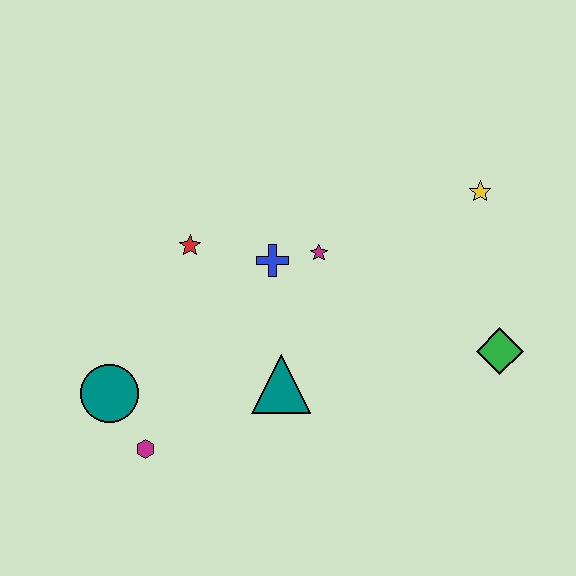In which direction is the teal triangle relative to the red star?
The teal triangle is below the red star.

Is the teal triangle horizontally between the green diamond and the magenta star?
No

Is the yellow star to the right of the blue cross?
Yes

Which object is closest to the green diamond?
The yellow star is closest to the green diamond.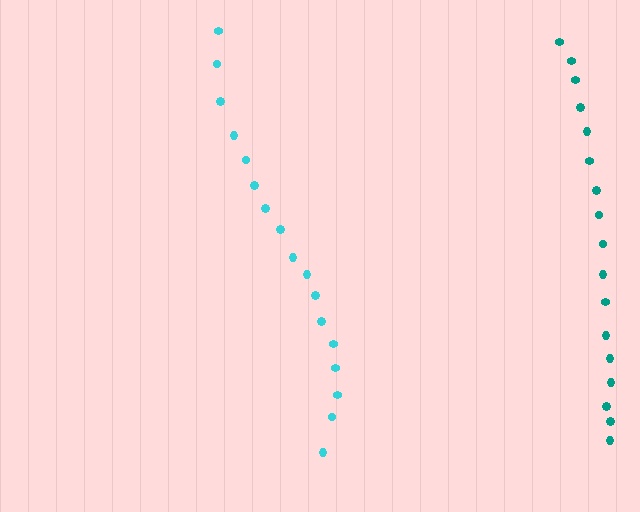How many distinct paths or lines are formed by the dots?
There are 2 distinct paths.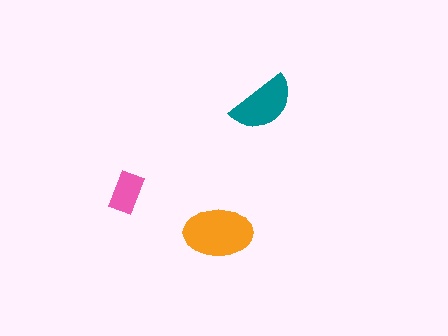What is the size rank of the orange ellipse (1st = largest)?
1st.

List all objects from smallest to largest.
The pink rectangle, the teal semicircle, the orange ellipse.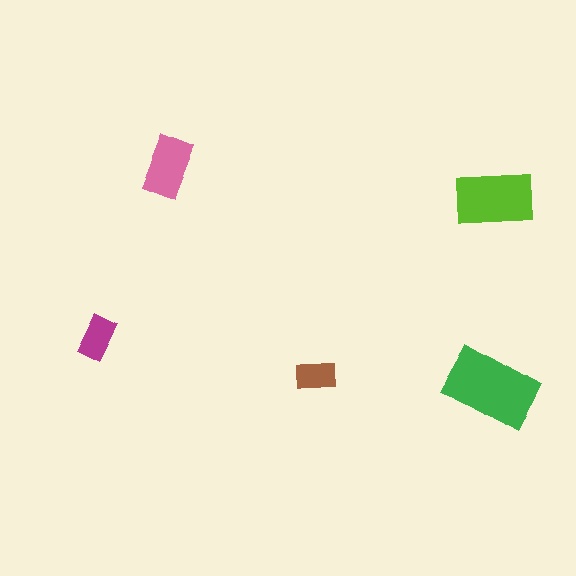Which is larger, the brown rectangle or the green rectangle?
The green one.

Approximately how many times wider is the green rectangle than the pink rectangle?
About 1.5 times wider.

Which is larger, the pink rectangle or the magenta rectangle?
The pink one.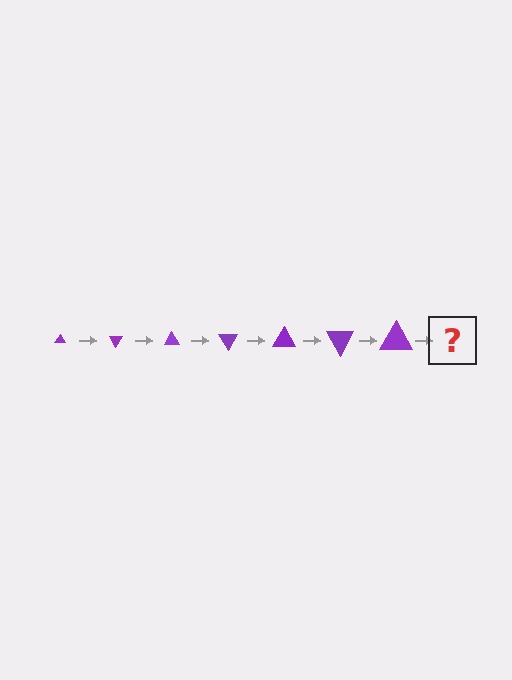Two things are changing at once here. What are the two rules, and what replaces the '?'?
The two rules are that the triangle grows larger each step and it rotates 60 degrees each step. The '?' should be a triangle, larger than the previous one and rotated 420 degrees from the start.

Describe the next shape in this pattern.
It should be a triangle, larger than the previous one and rotated 420 degrees from the start.